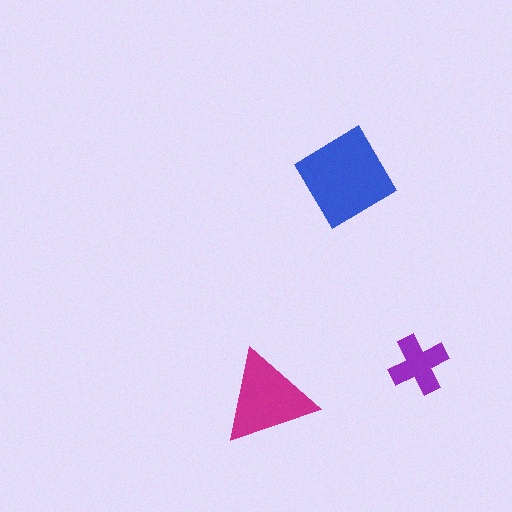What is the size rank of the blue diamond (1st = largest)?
1st.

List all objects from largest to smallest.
The blue diamond, the magenta triangle, the purple cross.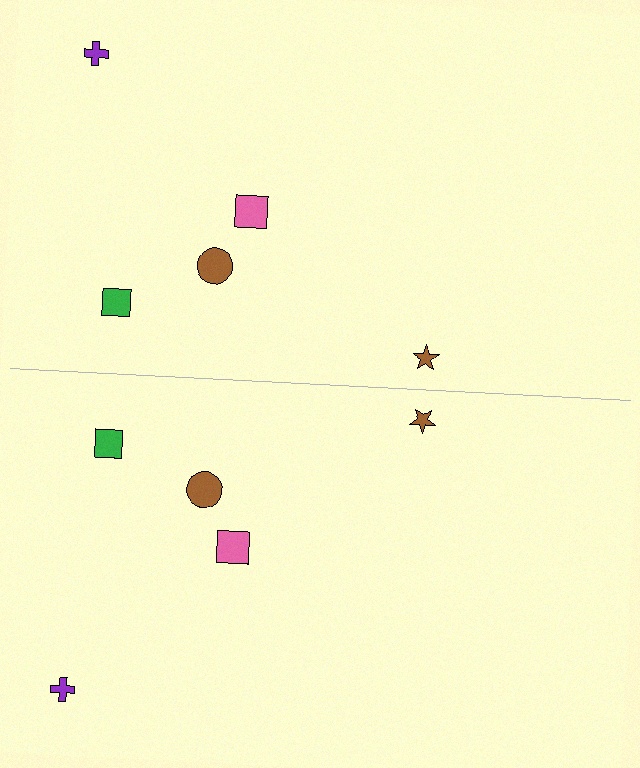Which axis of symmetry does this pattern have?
The pattern has a horizontal axis of symmetry running through the center of the image.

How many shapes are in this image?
There are 10 shapes in this image.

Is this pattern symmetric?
Yes, this pattern has bilateral (reflection) symmetry.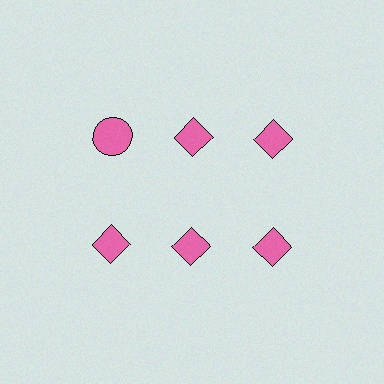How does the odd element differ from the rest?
It has a different shape: circle instead of diamond.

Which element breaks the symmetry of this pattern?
The pink circle in the top row, leftmost column breaks the symmetry. All other shapes are pink diamonds.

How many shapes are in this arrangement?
There are 6 shapes arranged in a grid pattern.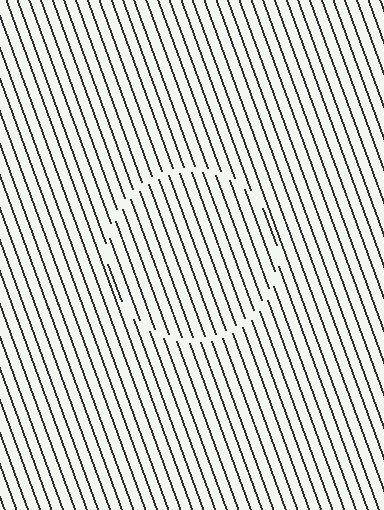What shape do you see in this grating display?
An illusory circle. The interior of the shape contains the same grating, shifted by half a period — the contour is defined by the phase discontinuity where line-ends from the inner and outer gratings abut.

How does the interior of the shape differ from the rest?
The interior of the shape contains the same grating, shifted by half a period — the contour is defined by the phase discontinuity where line-ends from the inner and outer gratings abut.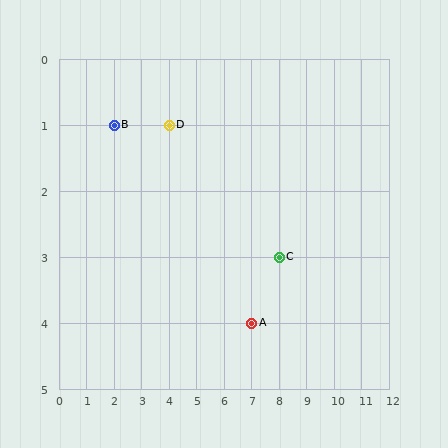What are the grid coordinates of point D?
Point D is at grid coordinates (4, 1).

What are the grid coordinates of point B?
Point B is at grid coordinates (2, 1).